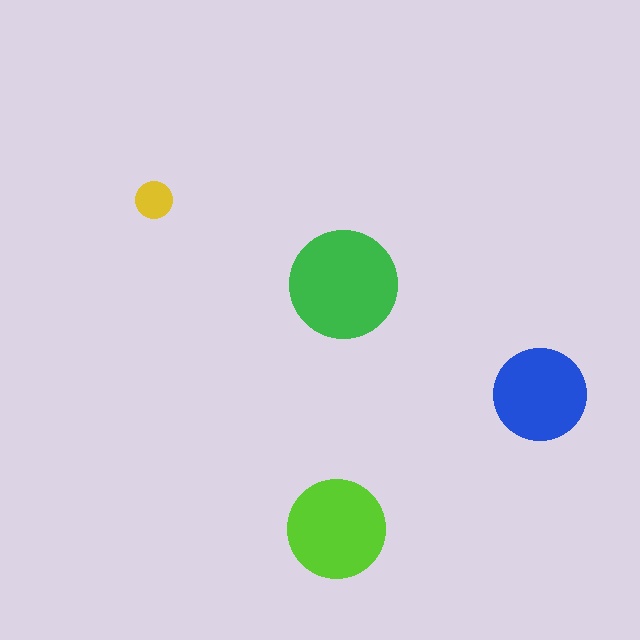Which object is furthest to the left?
The yellow circle is leftmost.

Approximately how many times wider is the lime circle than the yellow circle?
About 2.5 times wider.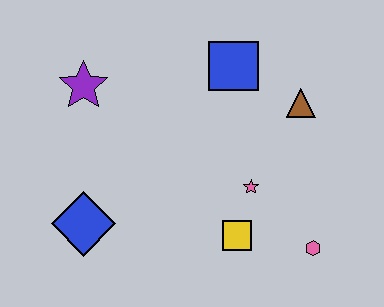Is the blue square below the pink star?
No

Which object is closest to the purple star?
The blue diamond is closest to the purple star.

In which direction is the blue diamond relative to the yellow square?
The blue diamond is to the left of the yellow square.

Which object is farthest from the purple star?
The pink hexagon is farthest from the purple star.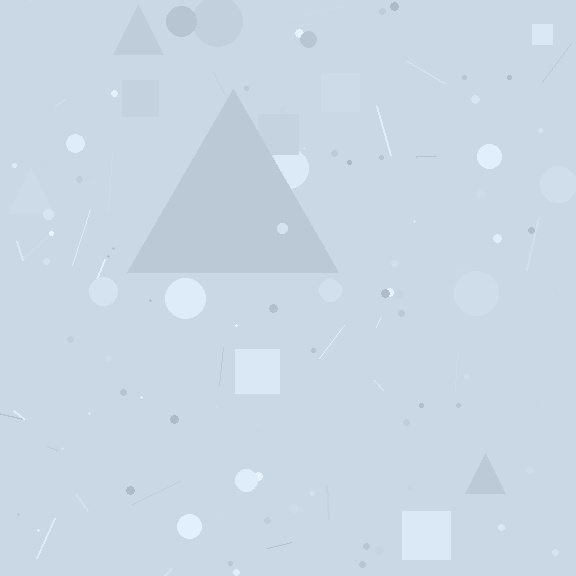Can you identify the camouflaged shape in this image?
The camouflaged shape is a triangle.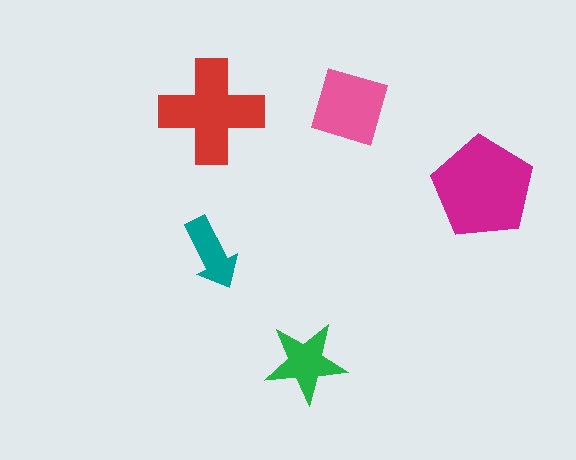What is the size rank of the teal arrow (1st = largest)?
5th.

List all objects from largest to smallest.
The magenta pentagon, the red cross, the pink diamond, the green star, the teal arrow.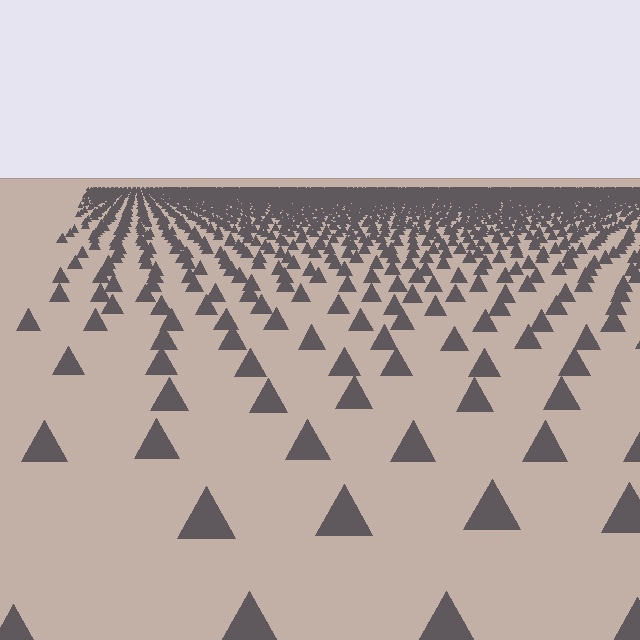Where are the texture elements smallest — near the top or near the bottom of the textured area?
Near the top.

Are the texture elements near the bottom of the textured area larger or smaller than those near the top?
Larger. Near the bottom, elements are closer to the viewer and appear at a bigger on-screen size.